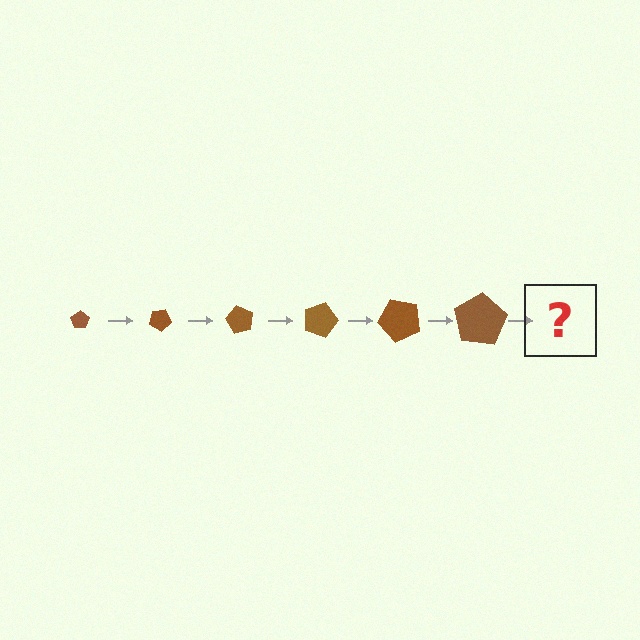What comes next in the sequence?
The next element should be a pentagon, larger than the previous one and rotated 180 degrees from the start.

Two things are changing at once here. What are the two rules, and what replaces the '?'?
The two rules are that the pentagon grows larger each step and it rotates 30 degrees each step. The '?' should be a pentagon, larger than the previous one and rotated 180 degrees from the start.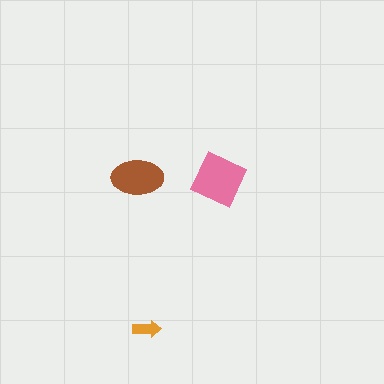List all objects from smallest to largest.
The orange arrow, the brown ellipse, the pink diamond.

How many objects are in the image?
There are 3 objects in the image.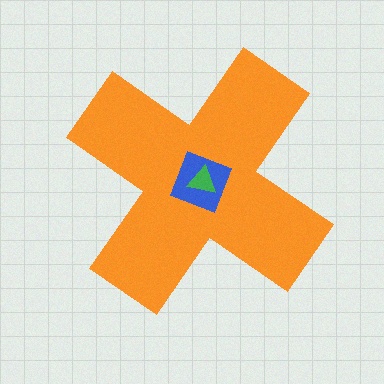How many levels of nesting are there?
3.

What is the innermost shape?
The green triangle.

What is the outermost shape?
The orange cross.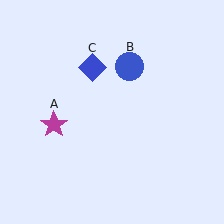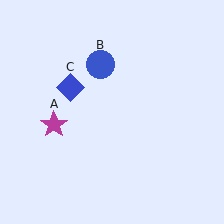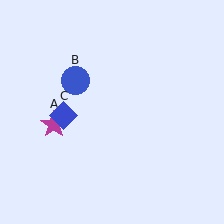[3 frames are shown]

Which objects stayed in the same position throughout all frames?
Magenta star (object A) remained stationary.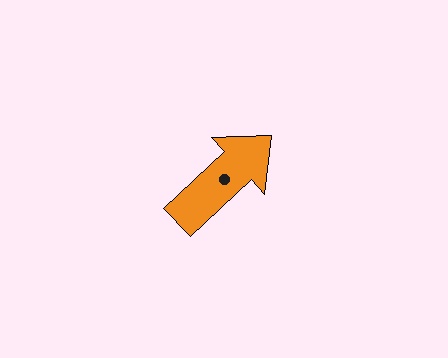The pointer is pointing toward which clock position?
Roughly 2 o'clock.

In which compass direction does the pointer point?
Northeast.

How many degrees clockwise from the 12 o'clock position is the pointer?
Approximately 47 degrees.